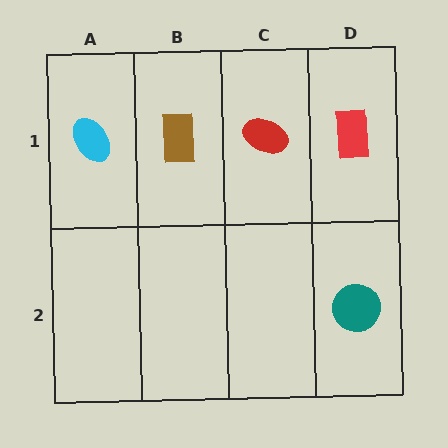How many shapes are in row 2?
1 shape.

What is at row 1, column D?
A red rectangle.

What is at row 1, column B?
A brown rectangle.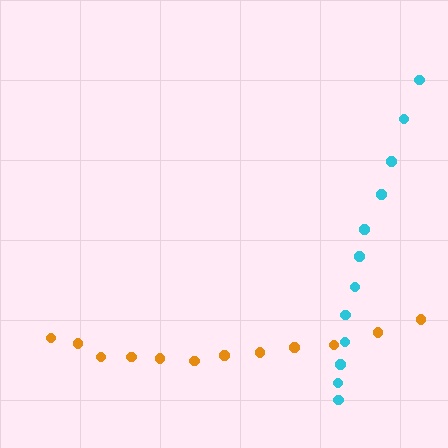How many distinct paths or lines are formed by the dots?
There are 2 distinct paths.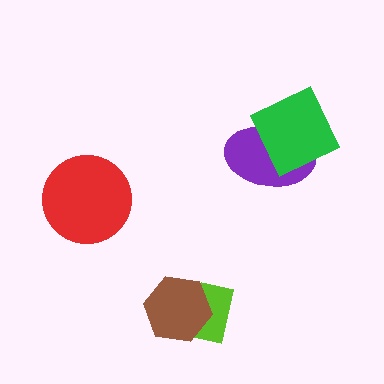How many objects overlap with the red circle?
0 objects overlap with the red circle.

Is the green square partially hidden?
No, no other shape covers it.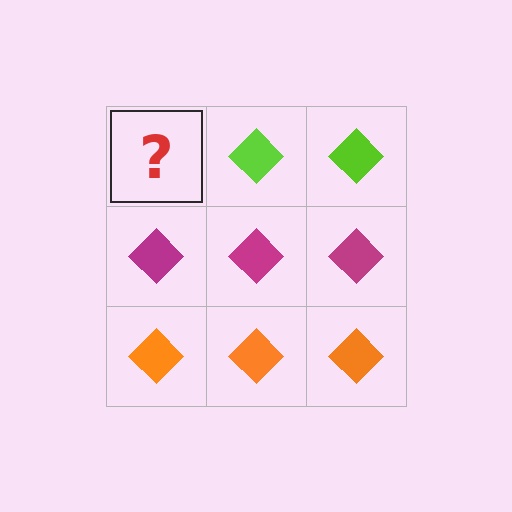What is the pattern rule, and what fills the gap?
The rule is that each row has a consistent color. The gap should be filled with a lime diamond.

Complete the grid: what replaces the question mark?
The question mark should be replaced with a lime diamond.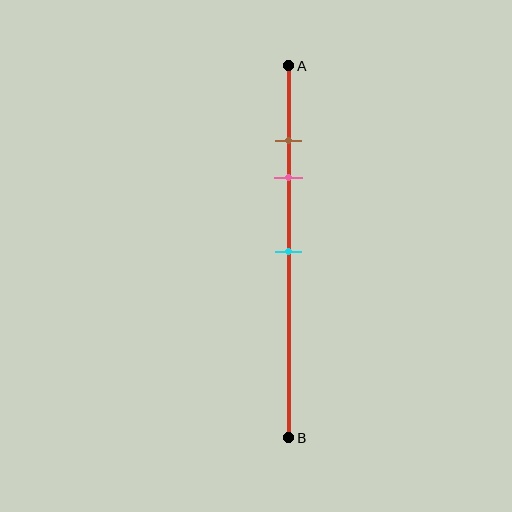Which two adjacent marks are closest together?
The brown and pink marks are the closest adjacent pair.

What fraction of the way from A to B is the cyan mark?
The cyan mark is approximately 50% (0.5) of the way from A to B.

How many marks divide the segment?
There are 3 marks dividing the segment.